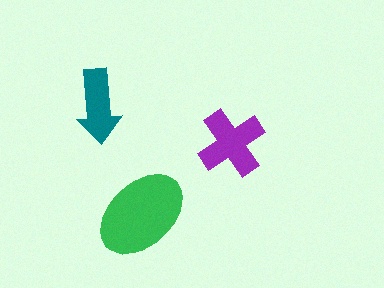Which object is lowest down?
The green ellipse is bottommost.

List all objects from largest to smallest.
The green ellipse, the purple cross, the teal arrow.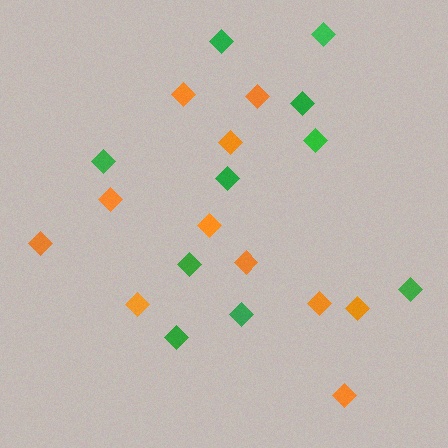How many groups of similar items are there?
There are 2 groups: one group of green diamonds (10) and one group of orange diamonds (11).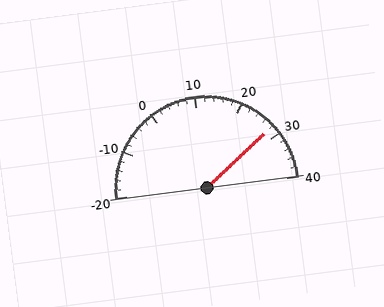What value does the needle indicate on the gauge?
The needle indicates approximately 28.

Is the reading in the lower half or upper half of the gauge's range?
The reading is in the upper half of the range (-20 to 40).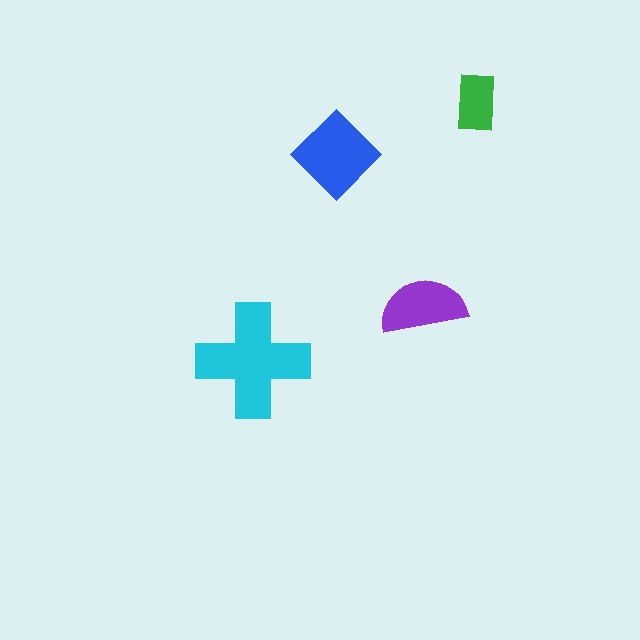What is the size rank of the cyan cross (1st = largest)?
1st.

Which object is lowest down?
The cyan cross is bottommost.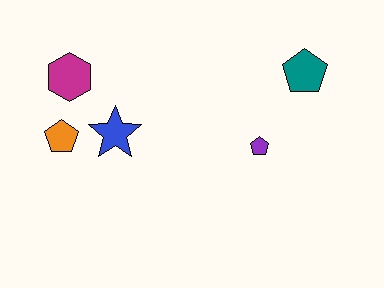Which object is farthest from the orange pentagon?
The teal pentagon is farthest from the orange pentagon.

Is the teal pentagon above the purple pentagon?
Yes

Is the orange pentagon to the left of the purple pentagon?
Yes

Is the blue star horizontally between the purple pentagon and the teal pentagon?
No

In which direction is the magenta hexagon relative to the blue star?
The magenta hexagon is above the blue star.